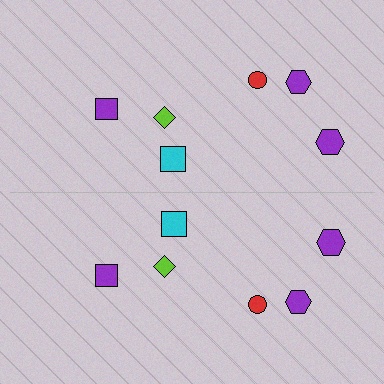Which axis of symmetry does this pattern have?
The pattern has a horizontal axis of symmetry running through the center of the image.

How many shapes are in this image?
There are 12 shapes in this image.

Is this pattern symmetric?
Yes, this pattern has bilateral (reflection) symmetry.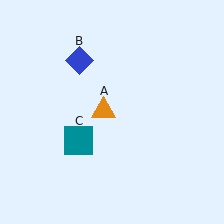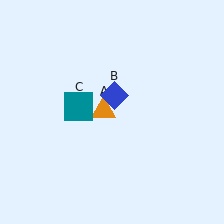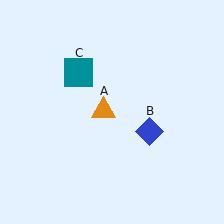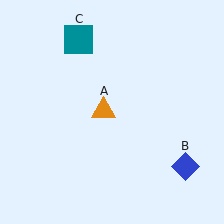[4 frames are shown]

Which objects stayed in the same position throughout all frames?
Orange triangle (object A) remained stationary.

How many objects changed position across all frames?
2 objects changed position: blue diamond (object B), teal square (object C).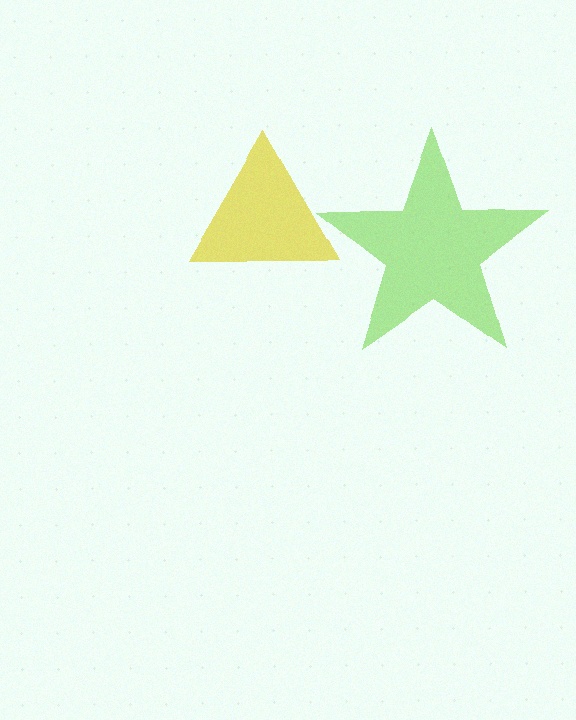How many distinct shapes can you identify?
There are 2 distinct shapes: a lime star, a yellow triangle.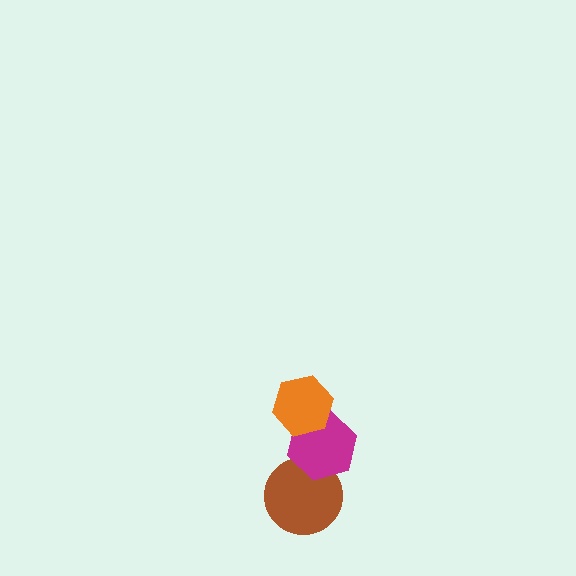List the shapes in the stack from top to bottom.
From top to bottom: the orange hexagon, the magenta hexagon, the brown circle.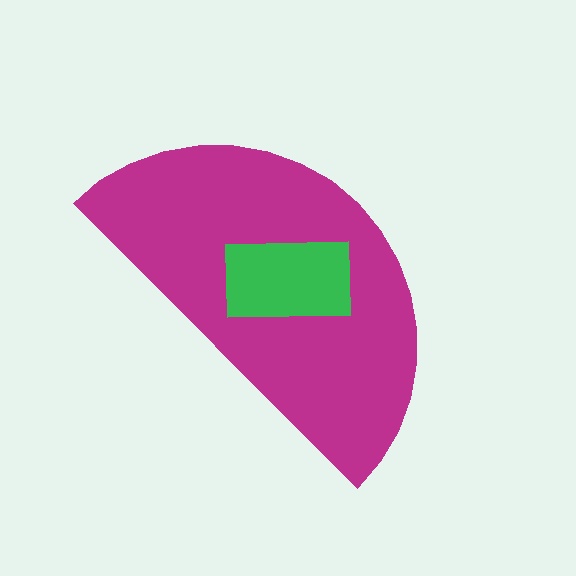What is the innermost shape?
The green rectangle.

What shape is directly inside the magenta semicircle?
The green rectangle.